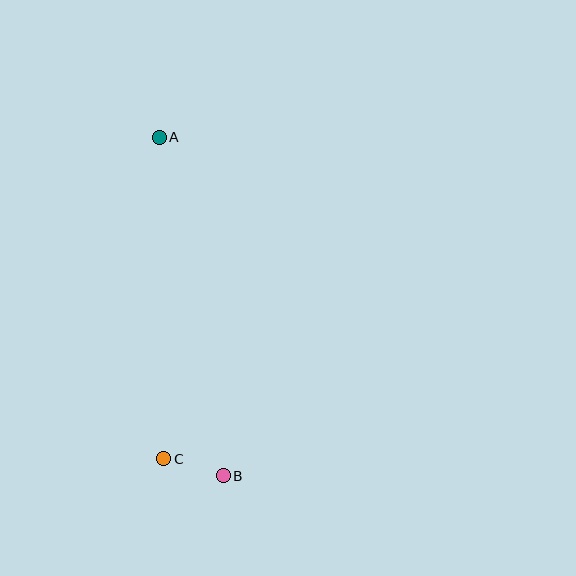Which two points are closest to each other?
Points B and C are closest to each other.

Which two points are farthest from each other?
Points A and B are farthest from each other.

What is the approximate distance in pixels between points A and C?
The distance between A and C is approximately 321 pixels.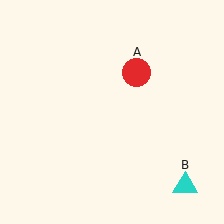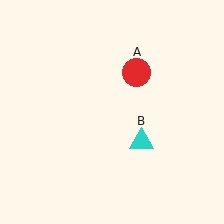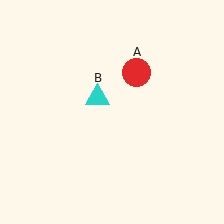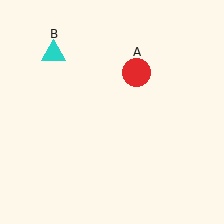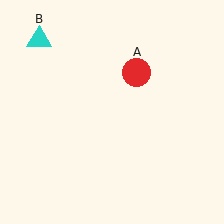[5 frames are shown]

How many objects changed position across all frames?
1 object changed position: cyan triangle (object B).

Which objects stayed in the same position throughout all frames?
Red circle (object A) remained stationary.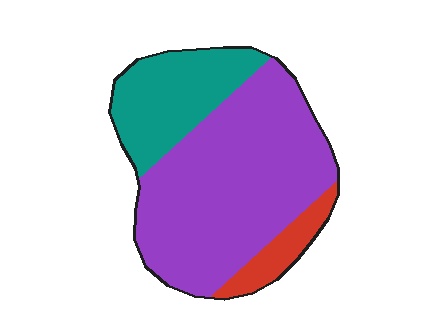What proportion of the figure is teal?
Teal takes up between a quarter and a half of the figure.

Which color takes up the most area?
Purple, at roughly 65%.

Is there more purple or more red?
Purple.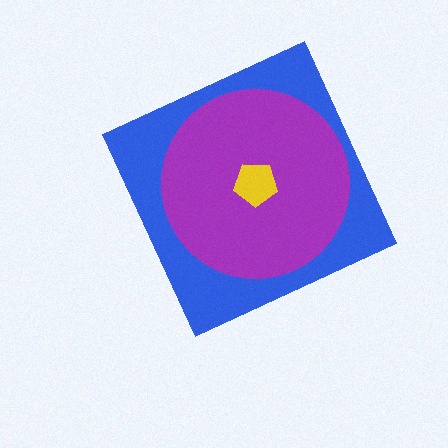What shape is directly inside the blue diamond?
The purple circle.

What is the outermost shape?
The blue diamond.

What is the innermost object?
The yellow pentagon.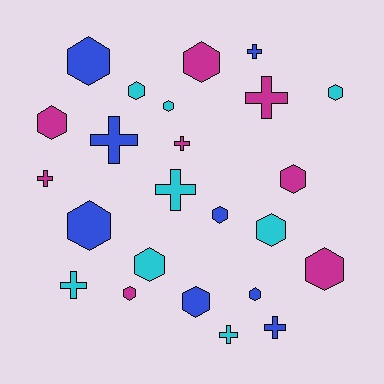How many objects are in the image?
There are 24 objects.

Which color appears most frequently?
Magenta, with 8 objects.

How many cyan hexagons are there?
There are 5 cyan hexagons.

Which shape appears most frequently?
Hexagon, with 15 objects.